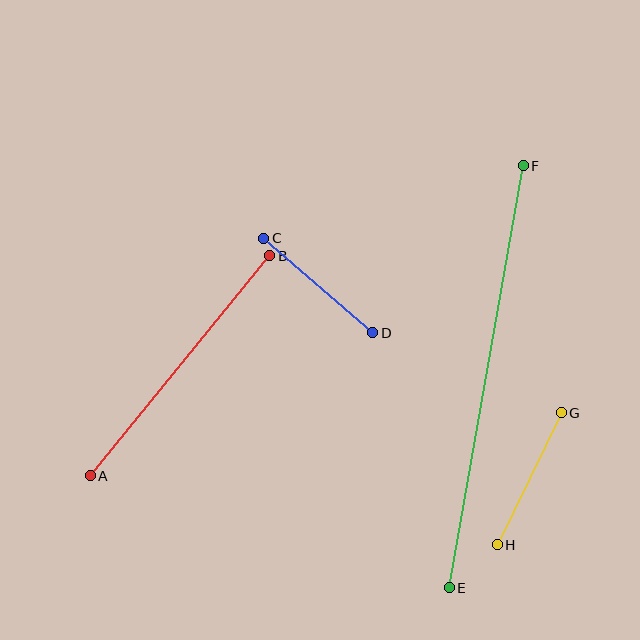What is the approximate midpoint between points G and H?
The midpoint is at approximately (529, 479) pixels.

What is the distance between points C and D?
The distance is approximately 144 pixels.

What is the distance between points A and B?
The distance is approximately 284 pixels.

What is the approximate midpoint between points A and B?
The midpoint is at approximately (180, 366) pixels.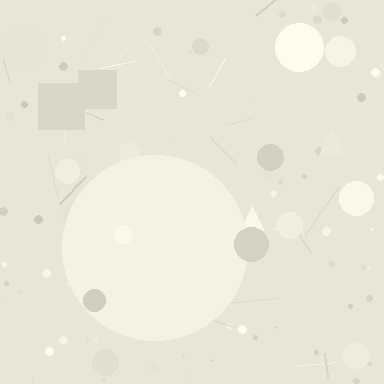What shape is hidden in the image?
A circle is hidden in the image.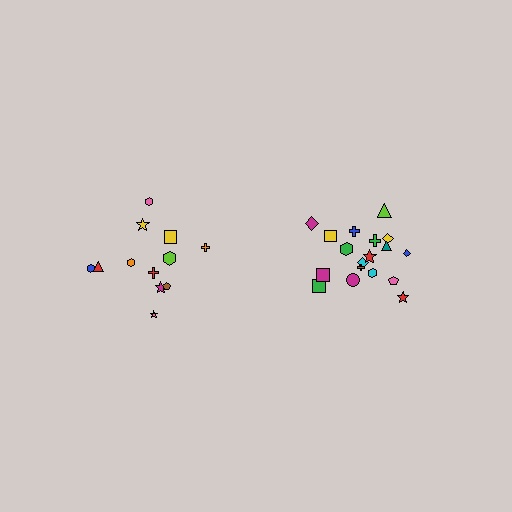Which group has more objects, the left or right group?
The right group.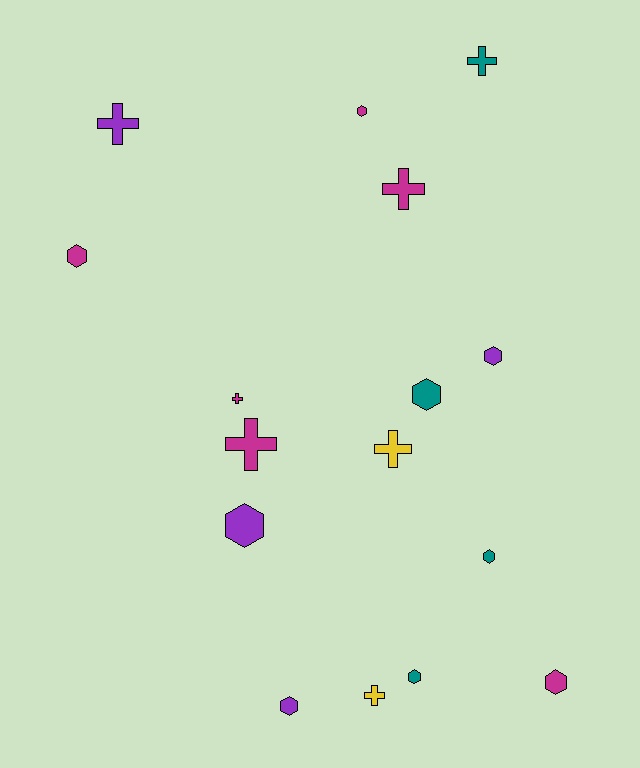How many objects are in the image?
There are 16 objects.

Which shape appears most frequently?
Hexagon, with 9 objects.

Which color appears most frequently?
Magenta, with 6 objects.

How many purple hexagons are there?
There are 3 purple hexagons.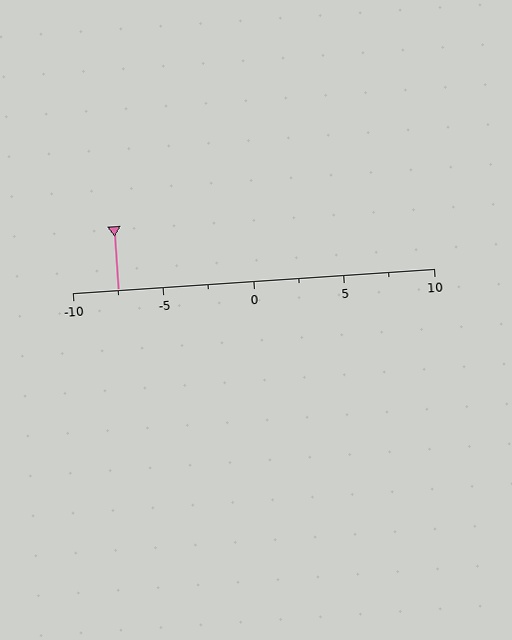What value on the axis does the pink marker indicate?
The marker indicates approximately -7.5.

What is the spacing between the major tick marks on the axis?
The major ticks are spaced 5 apart.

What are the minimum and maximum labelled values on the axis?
The axis runs from -10 to 10.